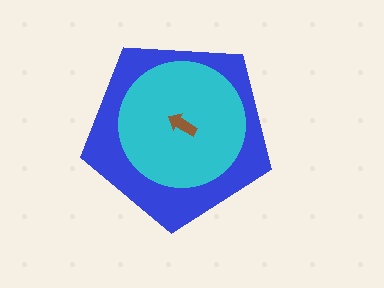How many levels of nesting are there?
3.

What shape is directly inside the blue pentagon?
The cyan circle.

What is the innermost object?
The brown arrow.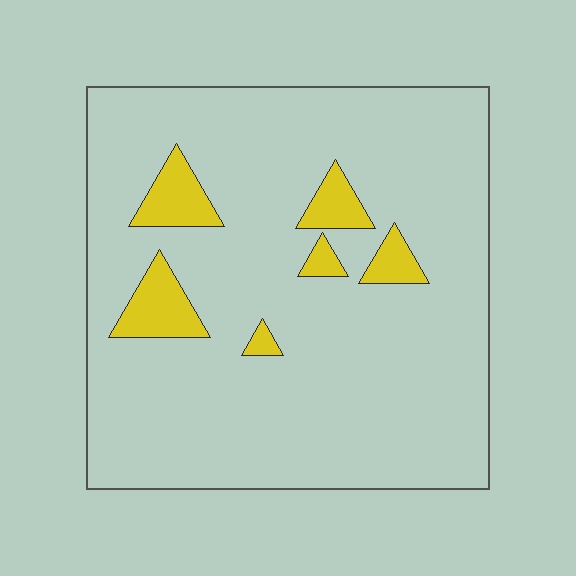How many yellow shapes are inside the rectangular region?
6.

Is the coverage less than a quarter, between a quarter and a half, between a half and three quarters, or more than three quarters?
Less than a quarter.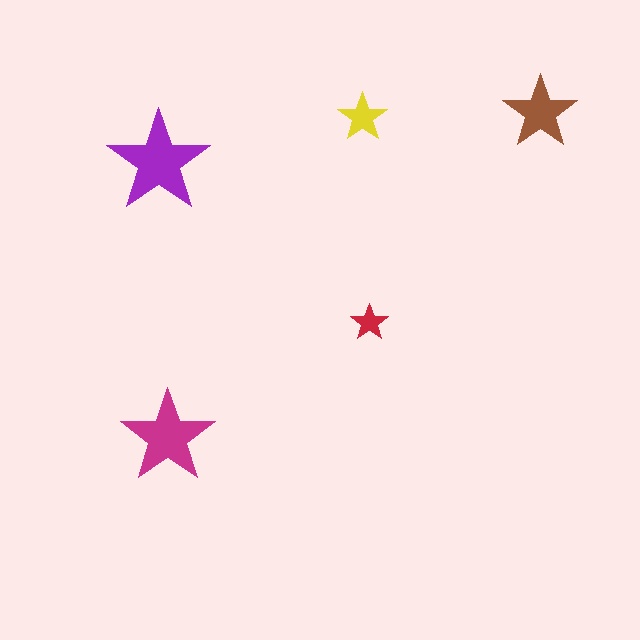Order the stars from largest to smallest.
the purple one, the magenta one, the brown one, the yellow one, the red one.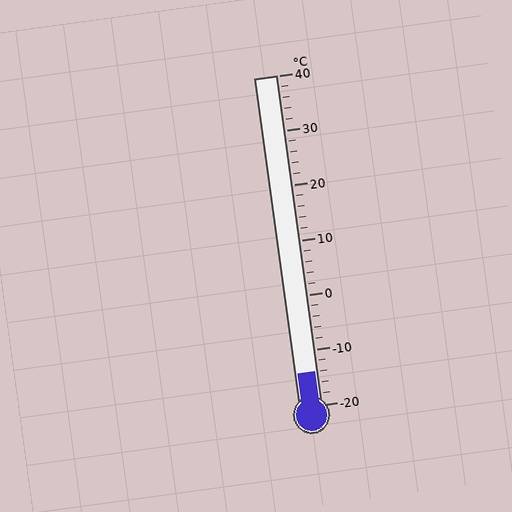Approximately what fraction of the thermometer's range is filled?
The thermometer is filled to approximately 10% of its range.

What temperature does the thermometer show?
The thermometer shows approximately -14°C.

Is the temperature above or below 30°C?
The temperature is below 30°C.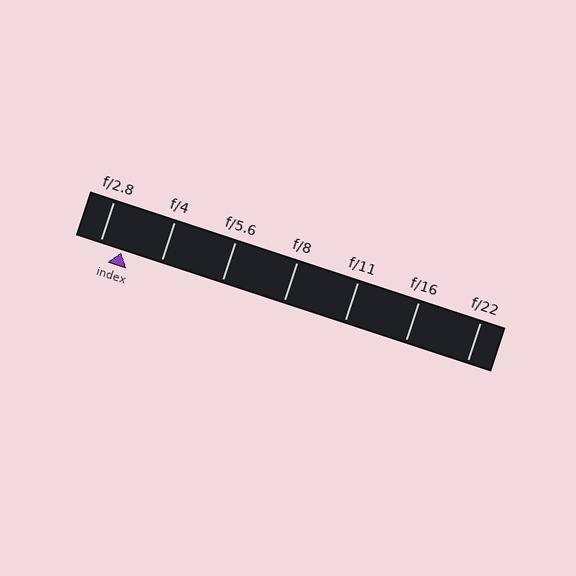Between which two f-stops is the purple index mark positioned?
The index mark is between f/2.8 and f/4.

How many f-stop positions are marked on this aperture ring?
There are 7 f-stop positions marked.